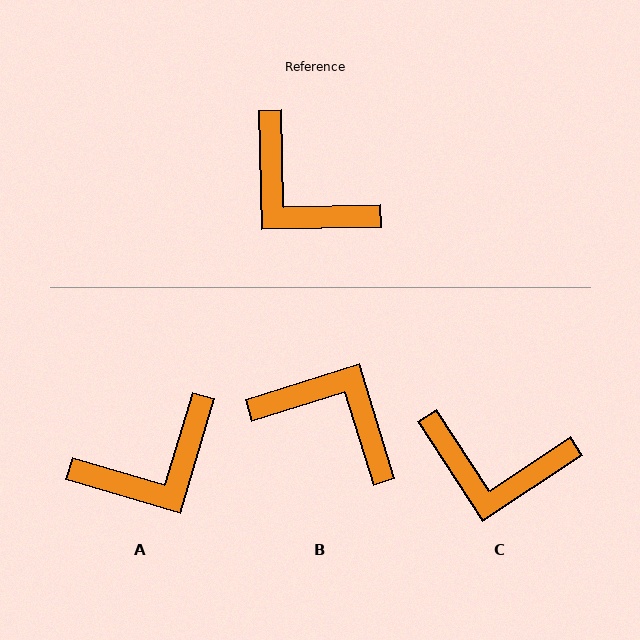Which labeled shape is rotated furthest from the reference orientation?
B, about 164 degrees away.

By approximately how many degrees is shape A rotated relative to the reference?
Approximately 72 degrees counter-clockwise.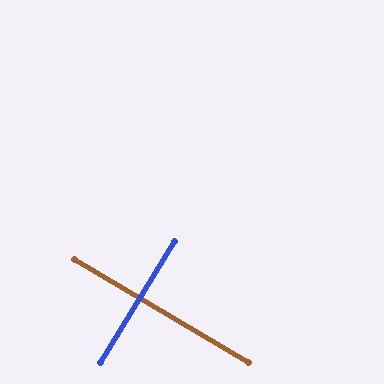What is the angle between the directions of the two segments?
Approximately 89 degrees.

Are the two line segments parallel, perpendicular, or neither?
Perpendicular — they meet at approximately 89°.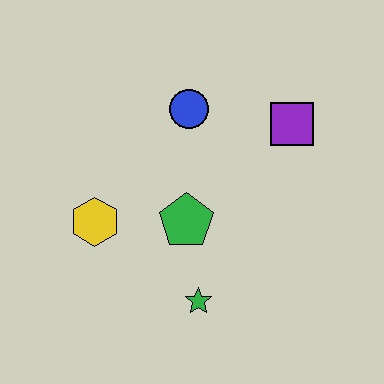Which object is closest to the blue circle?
The purple square is closest to the blue circle.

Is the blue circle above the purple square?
Yes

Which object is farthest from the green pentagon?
The purple square is farthest from the green pentagon.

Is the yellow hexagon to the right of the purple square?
No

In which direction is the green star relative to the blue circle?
The green star is below the blue circle.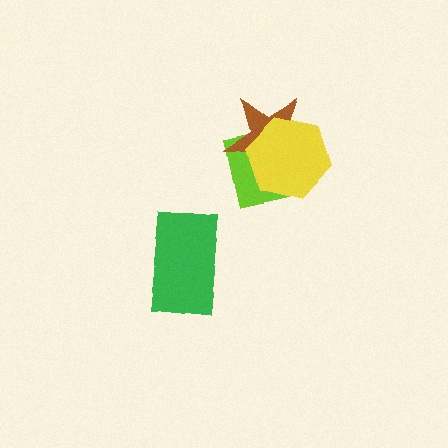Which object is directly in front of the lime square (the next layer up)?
The brown star is directly in front of the lime square.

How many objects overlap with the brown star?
2 objects overlap with the brown star.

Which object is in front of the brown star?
The yellow hexagon is in front of the brown star.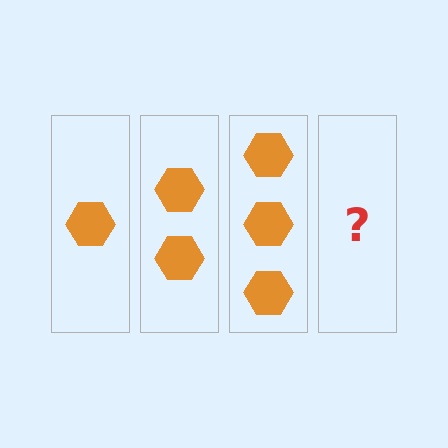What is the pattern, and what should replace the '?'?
The pattern is that each step adds one more hexagon. The '?' should be 4 hexagons.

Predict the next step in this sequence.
The next step is 4 hexagons.